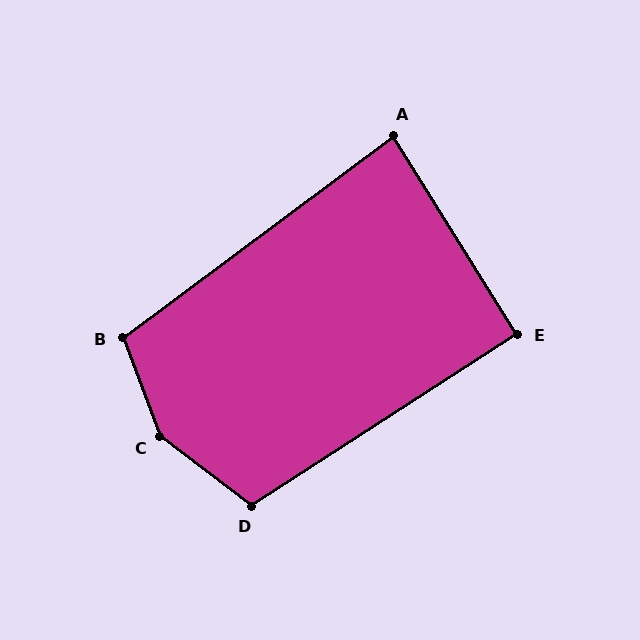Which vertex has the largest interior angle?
C, at approximately 148 degrees.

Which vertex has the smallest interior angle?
A, at approximately 85 degrees.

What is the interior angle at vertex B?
Approximately 106 degrees (obtuse).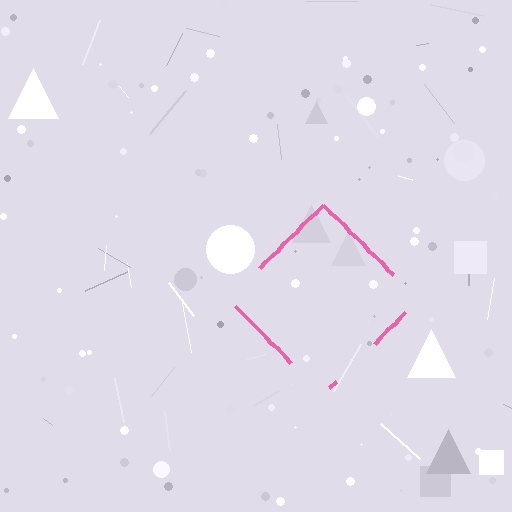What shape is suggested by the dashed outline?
The dashed outline suggests a diamond.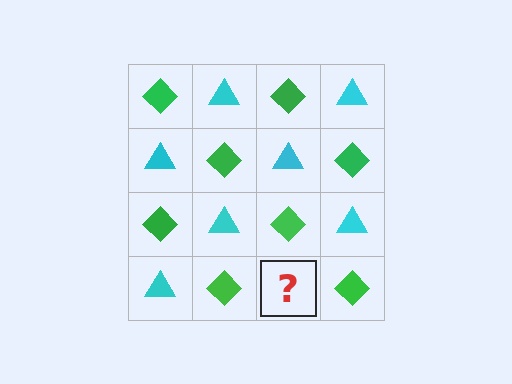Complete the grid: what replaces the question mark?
The question mark should be replaced with a cyan triangle.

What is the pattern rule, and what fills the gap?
The rule is that it alternates green diamond and cyan triangle in a checkerboard pattern. The gap should be filled with a cyan triangle.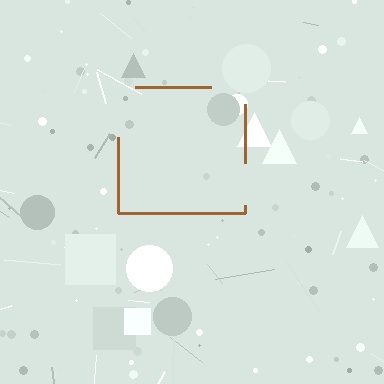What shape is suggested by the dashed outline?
The dashed outline suggests a square.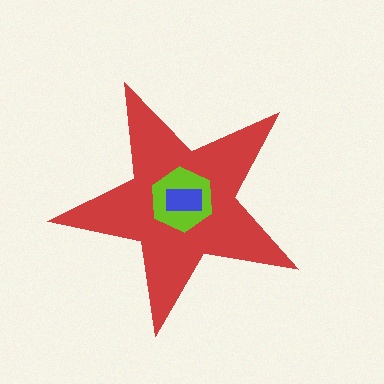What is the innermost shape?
The blue rectangle.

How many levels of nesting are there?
3.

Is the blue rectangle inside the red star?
Yes.